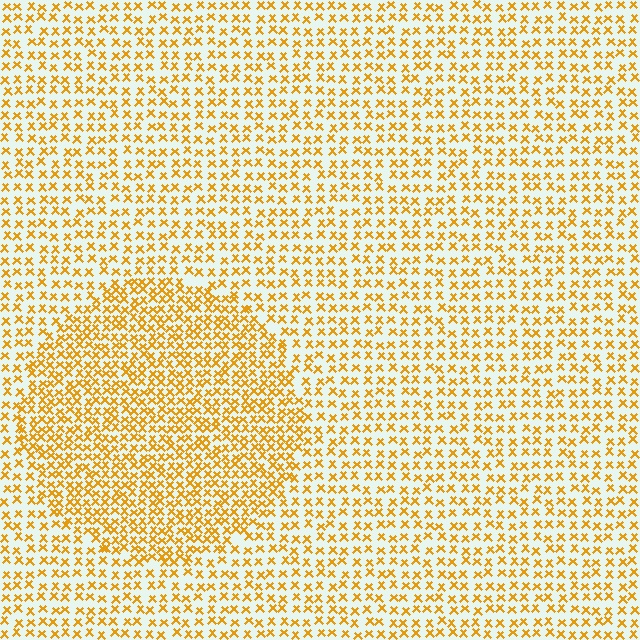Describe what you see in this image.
The image contains small orange elements arranged at two different densities. A circle-shaped region is visible where the elements are more densely packed than the surrounding area.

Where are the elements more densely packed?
The elements are more densely packed inside the circle boundary.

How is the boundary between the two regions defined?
The boundary is defined by a change in element density (approximately 1.7x ratio). All elements are the same color, size, and shape.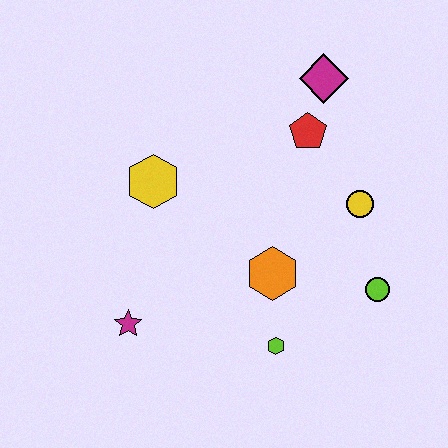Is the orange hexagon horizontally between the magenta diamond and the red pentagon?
No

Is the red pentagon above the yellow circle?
Yes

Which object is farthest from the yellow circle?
The magenta star is farthest from the yellow circle.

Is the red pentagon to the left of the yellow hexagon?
No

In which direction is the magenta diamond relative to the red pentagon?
The magenta diamond is above the red pentagon.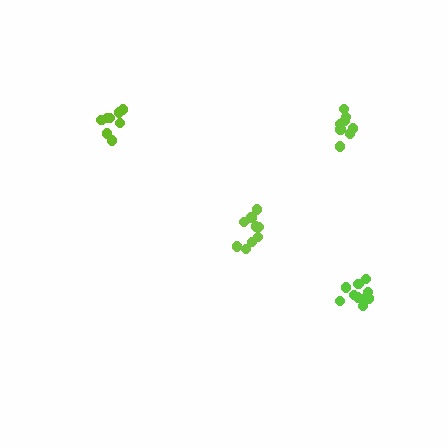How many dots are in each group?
Group 1: 10 dots, Group 2: 8 dots, Group 3: 9 dots, Group 4: 8 dots (35 total).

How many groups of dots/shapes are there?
There are 4 groups.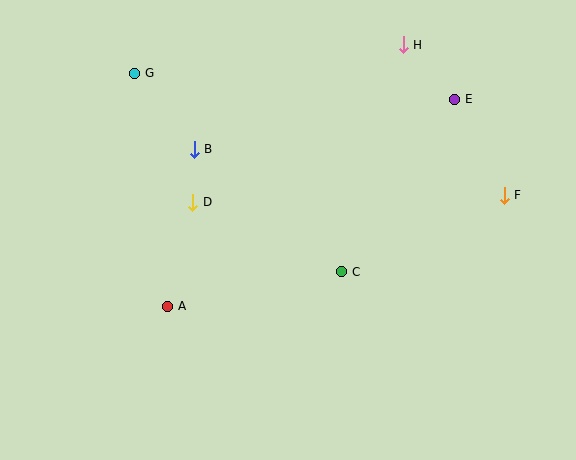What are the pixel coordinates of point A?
Point A is at (168, 306).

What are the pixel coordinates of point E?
Point E is at (455, 99).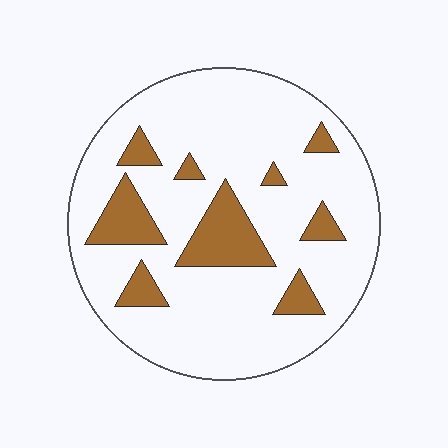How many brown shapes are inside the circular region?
9.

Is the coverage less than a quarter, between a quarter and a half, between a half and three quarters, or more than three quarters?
Less than a quarter.